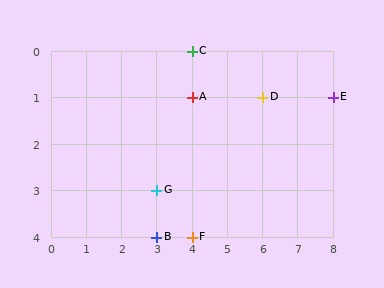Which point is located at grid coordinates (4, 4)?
Point F is at (4, 4).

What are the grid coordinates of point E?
Point E is at grid coordinates (8, 1).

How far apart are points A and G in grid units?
Points A and G are 1 column and 2 rows apart (about 2.2 grid units diagonally).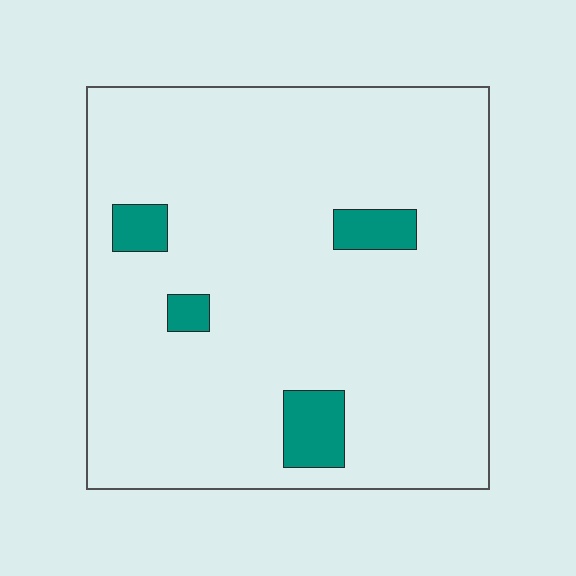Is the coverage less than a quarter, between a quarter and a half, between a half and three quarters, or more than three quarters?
Less than a quarter.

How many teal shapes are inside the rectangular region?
4.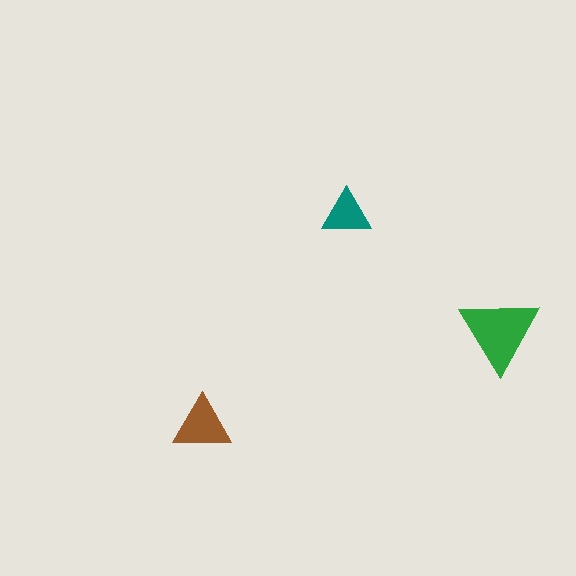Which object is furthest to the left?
The brown triangle is leftmost.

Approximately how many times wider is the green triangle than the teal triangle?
About 1.5 times wider.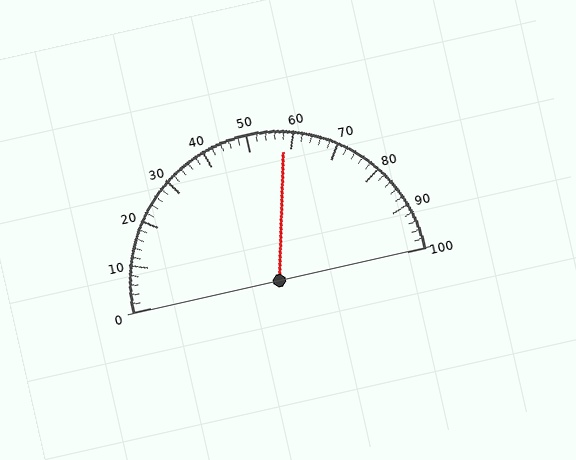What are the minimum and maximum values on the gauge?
The gauge ranges from 0 to 100.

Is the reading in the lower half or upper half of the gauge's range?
The reading is in the upper half of the range (0 to 100).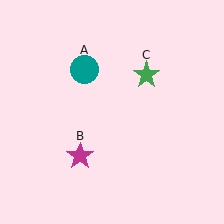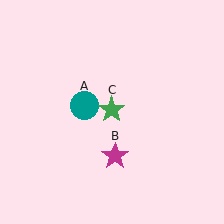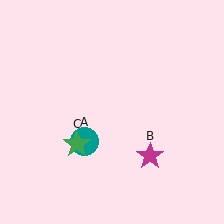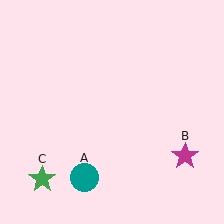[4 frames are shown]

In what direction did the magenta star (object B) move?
The magenta star (object B) moved right.